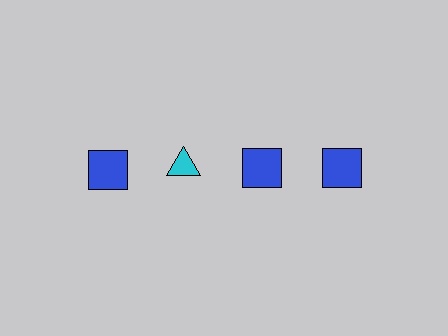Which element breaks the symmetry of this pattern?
The cyan triangle in the top row, second from left column breaks the symmetry. All other shapes are blue squares.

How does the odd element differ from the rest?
It differs in both color (cyan instead of blue) and shape (triangle instead of square).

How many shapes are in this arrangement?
There are 4 shapes arranged in a grid pattern.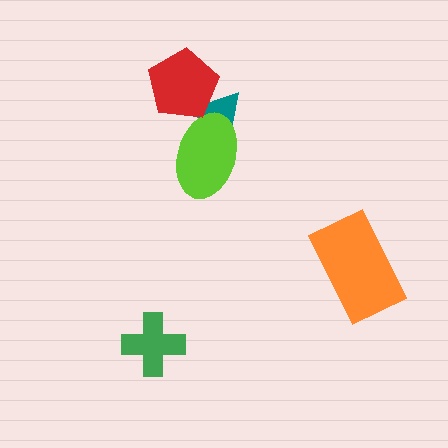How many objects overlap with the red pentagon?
1 object overlaps with the red pentagon.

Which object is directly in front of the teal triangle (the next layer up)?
The lime ellipse is directly in front of the teal triangle.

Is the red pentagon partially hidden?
No, no other shape covers it.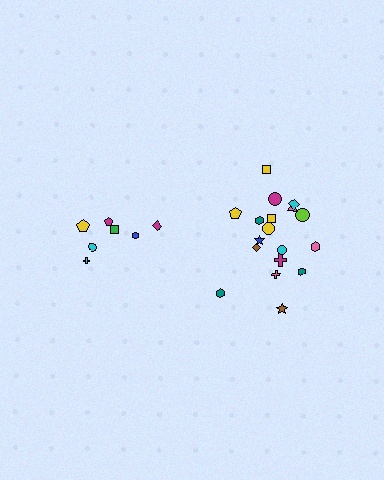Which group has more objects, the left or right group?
The right group.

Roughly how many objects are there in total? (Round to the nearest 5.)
Roughly 25 objects in total.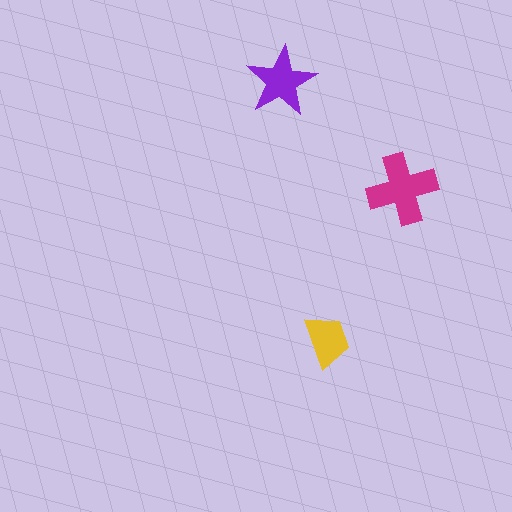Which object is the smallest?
The yellow trapezoid.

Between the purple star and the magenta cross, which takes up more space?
The magenta cross.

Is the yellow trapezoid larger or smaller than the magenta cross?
Smaller.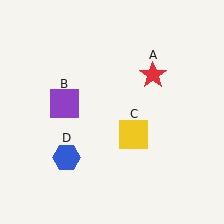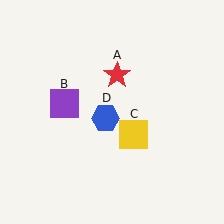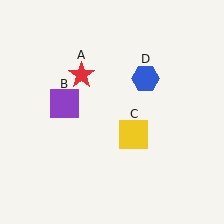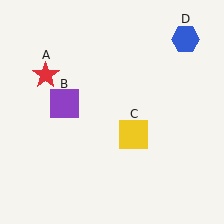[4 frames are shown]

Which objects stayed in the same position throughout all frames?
Purple square (object B) and yellow square (object C) remained stationary.